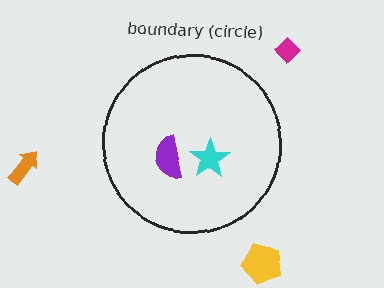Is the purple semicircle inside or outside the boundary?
Inside.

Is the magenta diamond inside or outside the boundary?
Outside.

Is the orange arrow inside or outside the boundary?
Outside.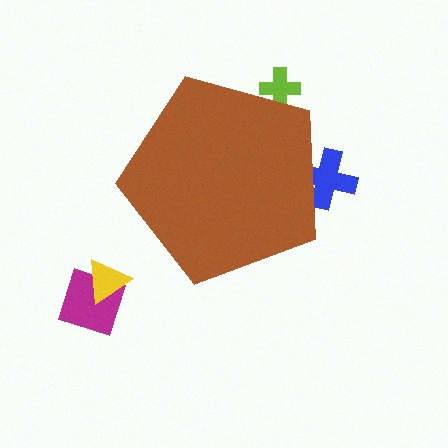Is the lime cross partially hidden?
Yes, the lime cross is partially hidden behind the brown pentagon.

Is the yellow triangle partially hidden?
No, the yellow triangle is fully visible.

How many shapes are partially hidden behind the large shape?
2 shapes are partially hidden.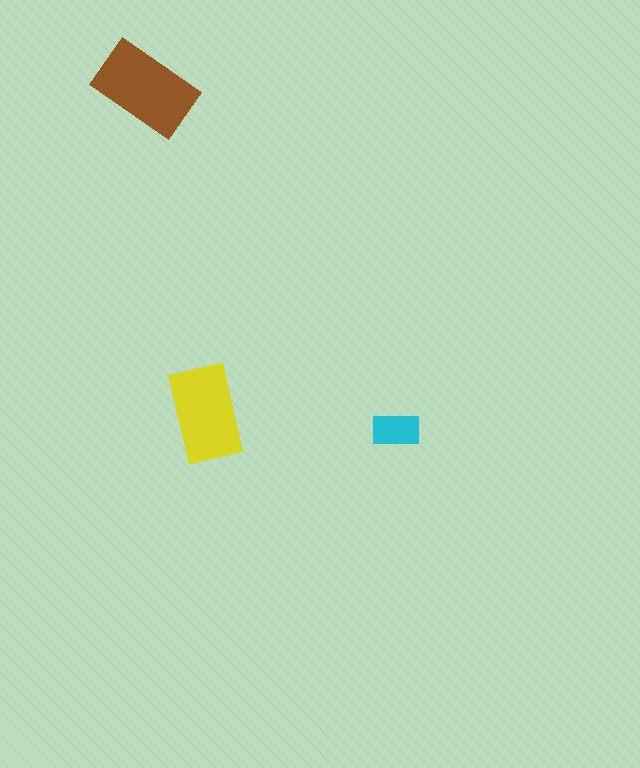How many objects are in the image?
There are 3 objects in the image.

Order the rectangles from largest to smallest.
the brown one, the yellow one, the cyan one.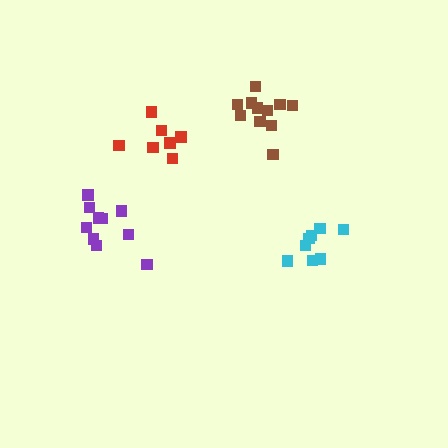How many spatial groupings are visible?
There are 4 spatial groupings.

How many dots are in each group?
Group 1: 7 dots, Group 2: 11 dots, Group 3: 10 dots, Group 4: 8 dots (36 total).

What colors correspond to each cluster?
The clusters are colored: red, brown, purple, cyan.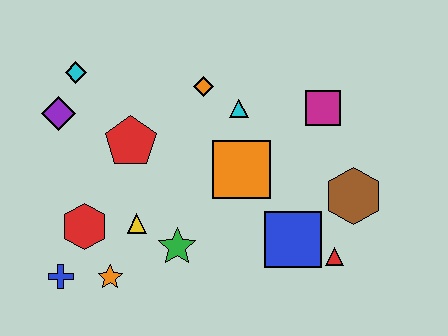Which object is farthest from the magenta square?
The blue cross is farthest from the magenta square.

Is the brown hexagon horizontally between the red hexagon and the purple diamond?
No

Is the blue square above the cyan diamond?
No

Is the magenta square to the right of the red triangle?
No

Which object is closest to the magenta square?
The cyan triangle is closest to the magenta square.